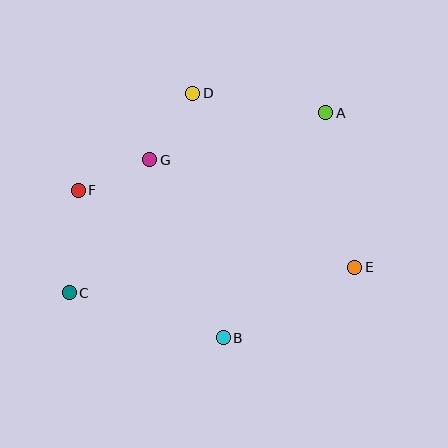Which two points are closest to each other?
Points F and G are closest to each other.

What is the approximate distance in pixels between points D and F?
The distance between D and F is approximately 150 pixels.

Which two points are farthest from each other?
Points A and C are farthest from each other.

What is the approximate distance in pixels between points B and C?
The distance between B and C is approximately 160 pixels.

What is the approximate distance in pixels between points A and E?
The distance between A and E is approximately 157 pixels.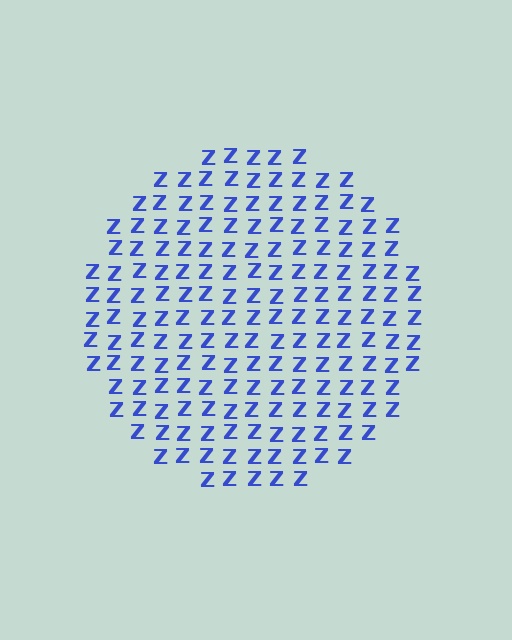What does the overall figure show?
The overall figure shows a circle.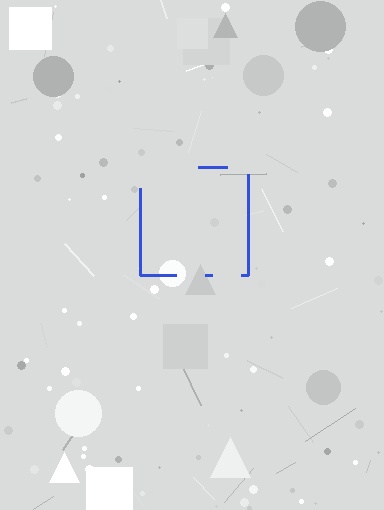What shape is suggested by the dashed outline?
The dashed outline suggests a square.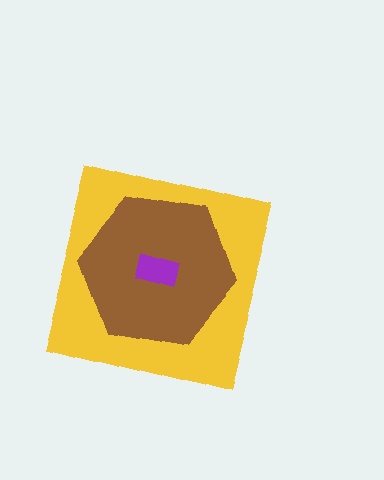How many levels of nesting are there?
3.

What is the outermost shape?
The yellow square.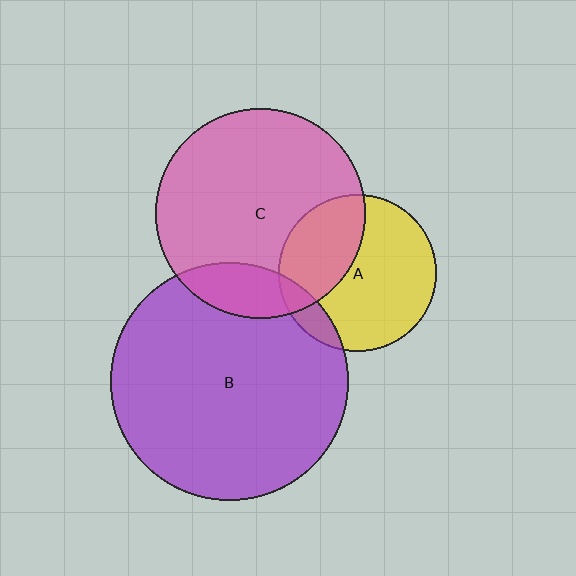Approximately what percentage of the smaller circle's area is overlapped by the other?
Approximately 15%.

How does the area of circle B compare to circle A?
Approximately 2.3 times.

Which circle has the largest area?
Circle B (purple).